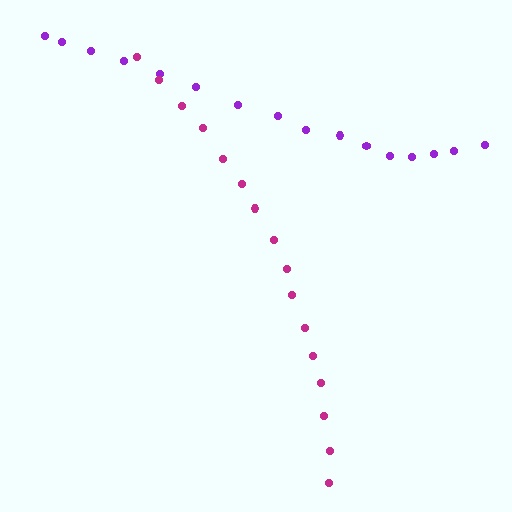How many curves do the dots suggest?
There are 2 distinct paths.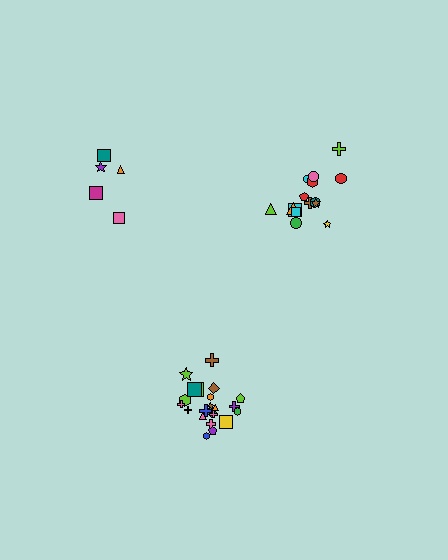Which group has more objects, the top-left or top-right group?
The top-right group.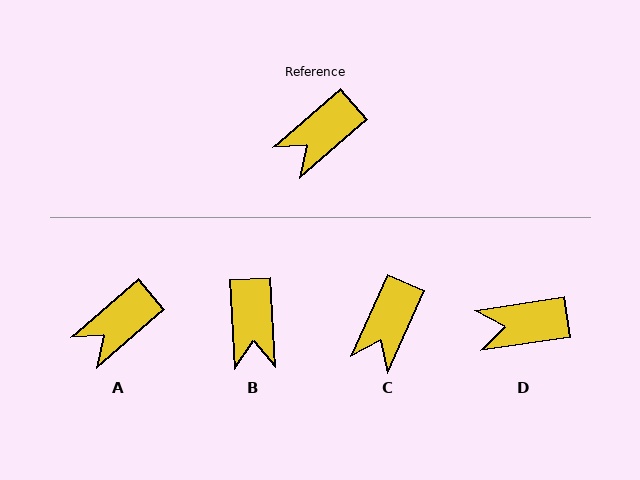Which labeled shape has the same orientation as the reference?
A.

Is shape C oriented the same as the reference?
No, it is off by about 25 degrees.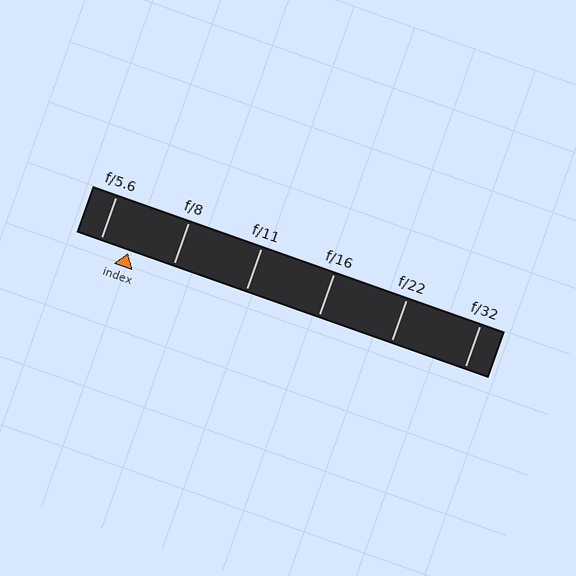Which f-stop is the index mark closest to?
The index mark is closest to f/5.6.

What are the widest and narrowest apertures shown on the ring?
The widest aperture shown is f/5.6 and the narrowest is f/32.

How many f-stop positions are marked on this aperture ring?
There are 6 f-stop positions marked.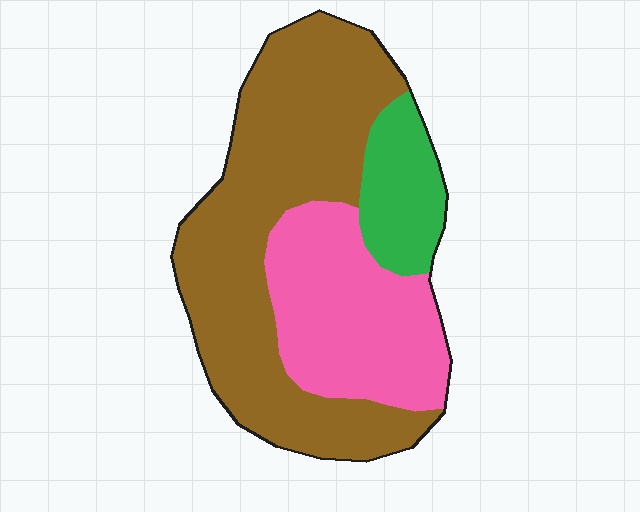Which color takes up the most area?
Brown, at roughly 55%.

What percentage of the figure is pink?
Pink covers about 30% of the figure.